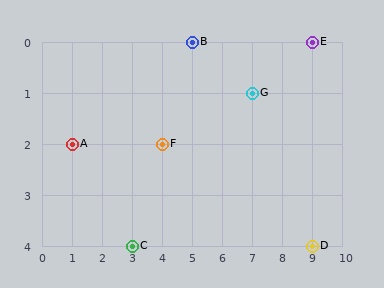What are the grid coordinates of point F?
Point F is at grid coordinates (4, 2).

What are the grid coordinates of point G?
Point G is at grid coordinates (7, 1).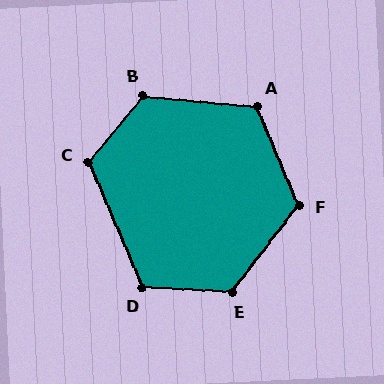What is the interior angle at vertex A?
Approximately 118 degrees (obtuse).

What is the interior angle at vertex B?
Approximately 124 degrees (obtuse).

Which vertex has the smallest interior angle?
D, at approximately 116 degrees.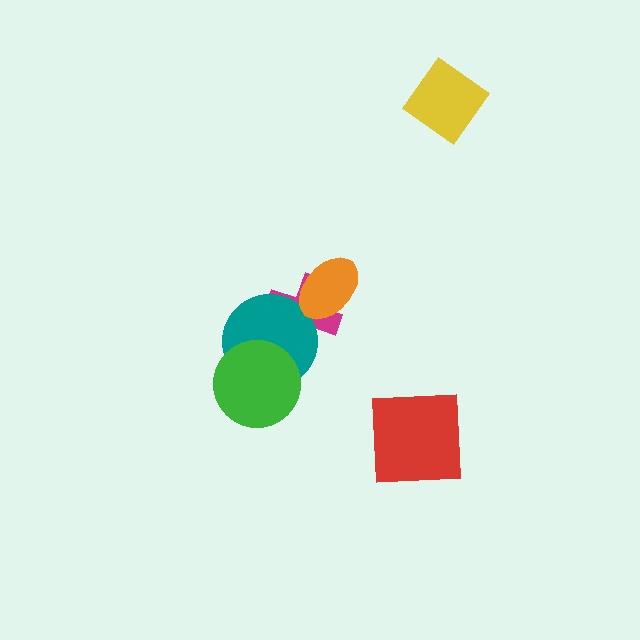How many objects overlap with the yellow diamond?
0 objects overlap with the yellow diamond.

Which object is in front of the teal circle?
The green circle is in front of the teal circle.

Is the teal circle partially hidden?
Yes, it is partially covered by another shape.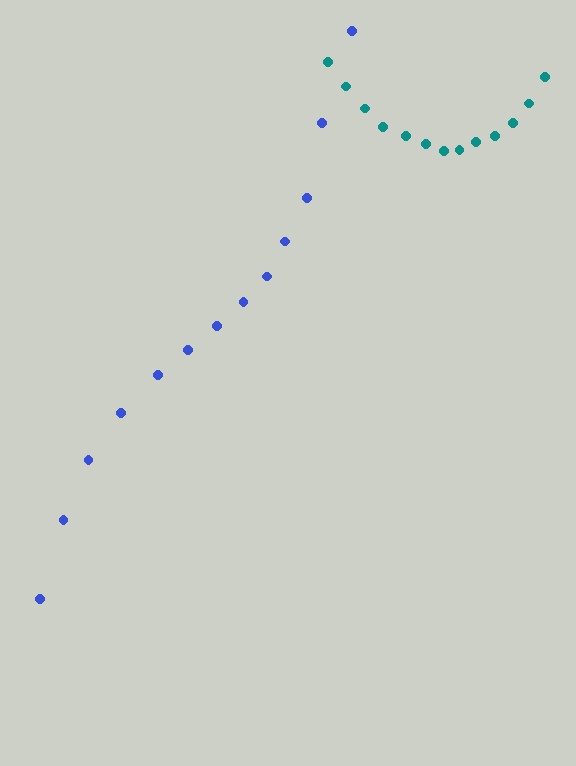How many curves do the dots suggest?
There are 2 distinct paths.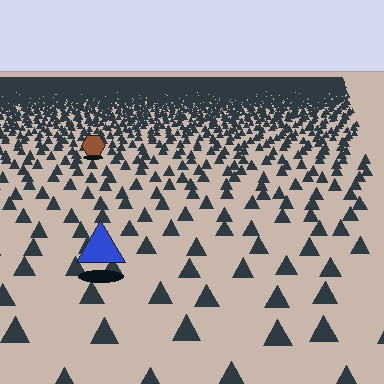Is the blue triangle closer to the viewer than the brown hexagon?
Yes. The blue triangle is closer — you can tell from the texture gradient: the ground texture is coarser near it.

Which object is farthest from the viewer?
The brown hexagon is farthest from the viewer. It appears smaller and the ground texture around it is denser.